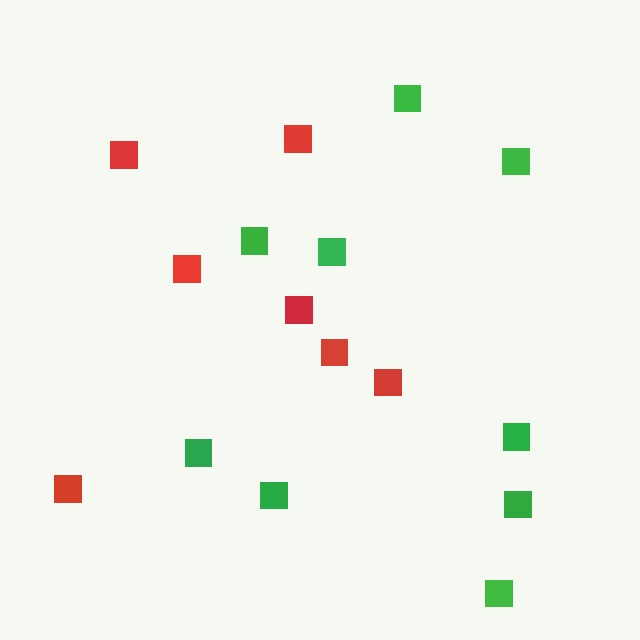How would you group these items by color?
There are 2 groups: one group of green squares (9) and one group of red squares (7).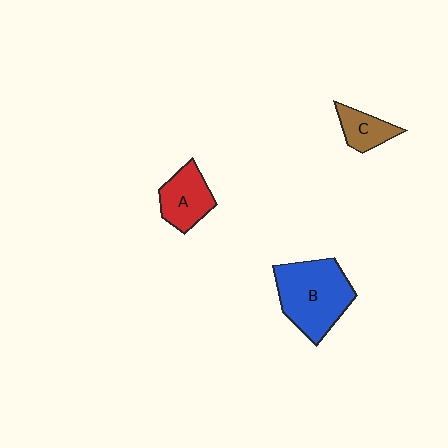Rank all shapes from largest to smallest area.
From largest to smallest: B (blue), A (red), C (brown).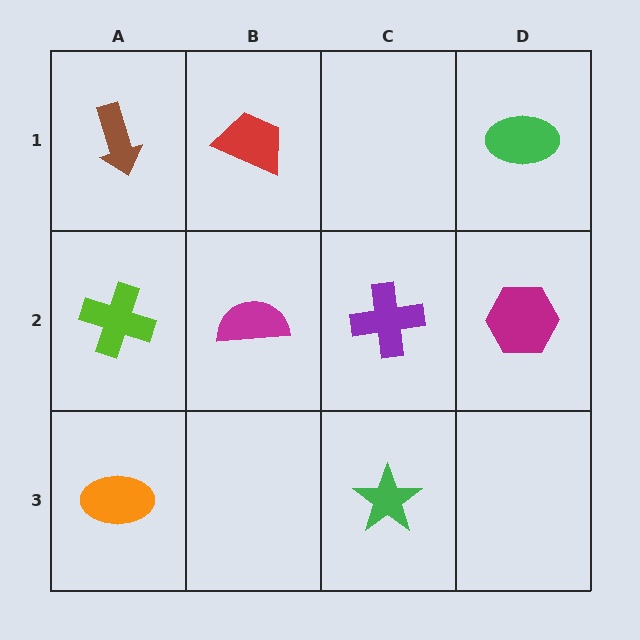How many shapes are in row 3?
2 shapes.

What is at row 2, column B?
A magenta semicircle.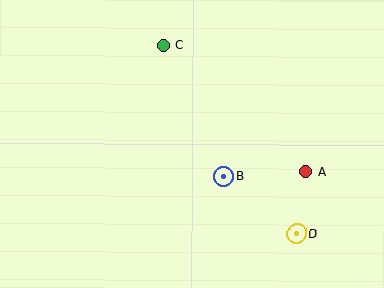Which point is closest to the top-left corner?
Point C is closest to the top-left corner.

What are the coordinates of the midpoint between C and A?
The midpoint between C and A is at (234, 108).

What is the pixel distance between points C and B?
The distance between C and B is 145 pixels.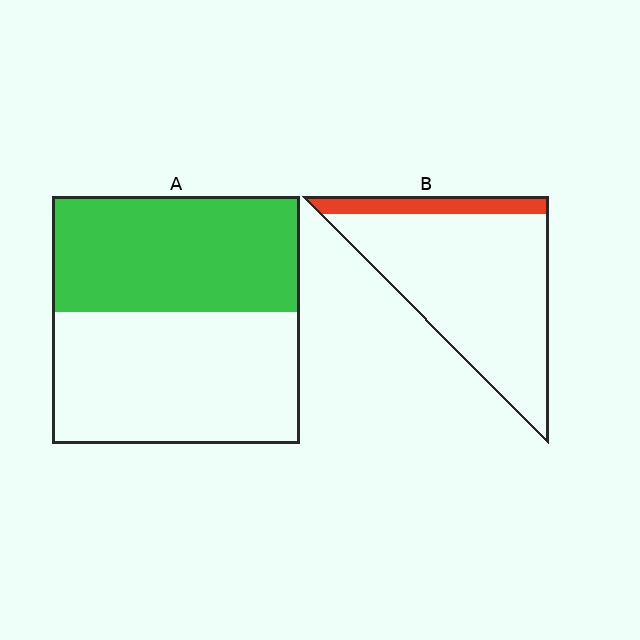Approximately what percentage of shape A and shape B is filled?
A is approximately 45% and B is approximately 15%.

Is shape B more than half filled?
No.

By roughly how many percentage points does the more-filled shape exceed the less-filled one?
By roughly 35 percentage points (A over B).